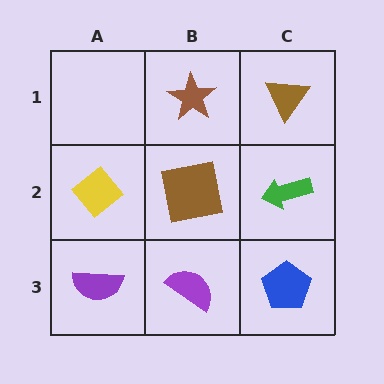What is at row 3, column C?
A blue pentagon.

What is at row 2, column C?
A green arrow.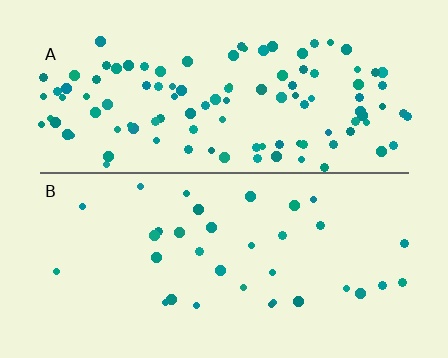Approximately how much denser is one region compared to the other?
Approximately 3.2× — region A over region B.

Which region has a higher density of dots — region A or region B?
A (the top).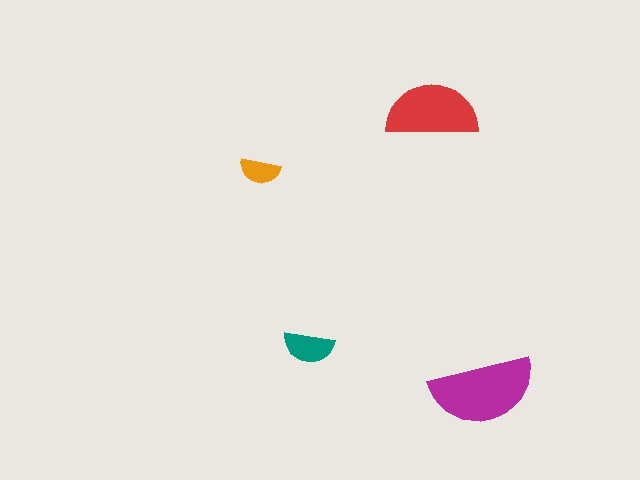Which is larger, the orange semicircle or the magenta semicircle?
The magenta one.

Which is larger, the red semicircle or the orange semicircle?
The red one.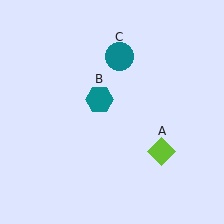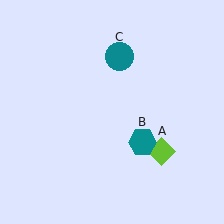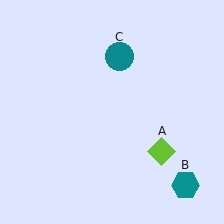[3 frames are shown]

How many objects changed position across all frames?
1 object changed position: teal hexagon (object B).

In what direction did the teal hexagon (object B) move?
The teal hexagon (object B) moved down and to the right.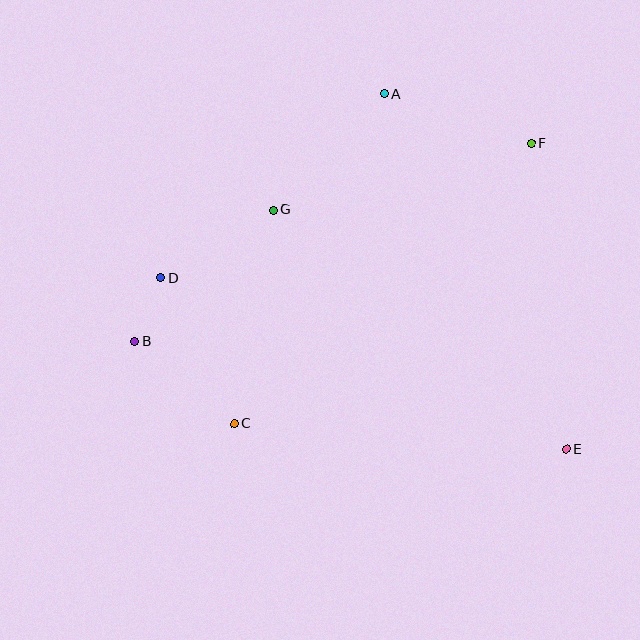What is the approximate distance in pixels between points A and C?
The distance between A and C is approximately 362 pixels.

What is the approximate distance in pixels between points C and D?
The distance between C and D is approximately 163 pixels.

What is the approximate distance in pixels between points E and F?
The distance between E and F is approximately 308 pixels.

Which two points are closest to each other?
Points B and D are closest to each other.